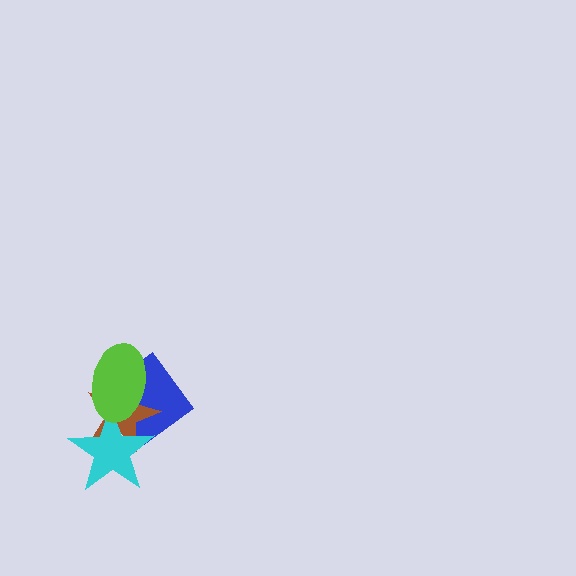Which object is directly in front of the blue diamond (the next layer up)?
The brown star is directly in front of the blue diamond.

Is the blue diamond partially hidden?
Yes, it is partially covered by another shape.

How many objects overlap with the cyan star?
3 objects overlap with the cyan star.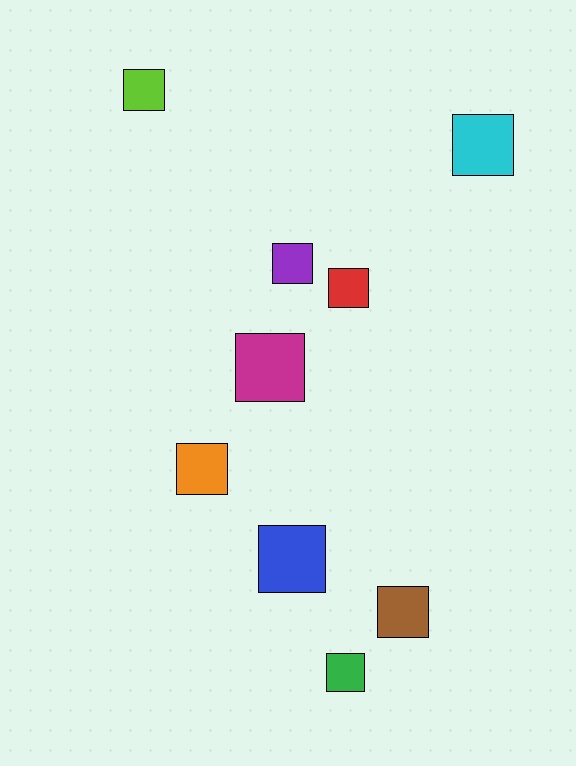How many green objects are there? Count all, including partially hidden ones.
There is 1 green object.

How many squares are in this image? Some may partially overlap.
There are 9 squares.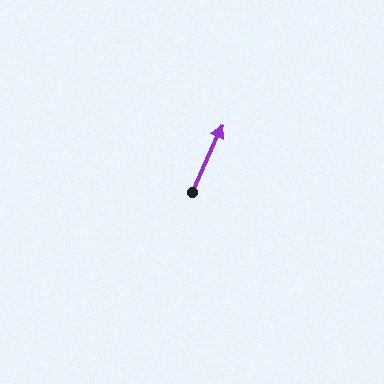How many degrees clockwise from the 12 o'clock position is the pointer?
Approximately 25 degrees.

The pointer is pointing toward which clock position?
Roughly 1 o'clock.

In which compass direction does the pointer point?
Northeast.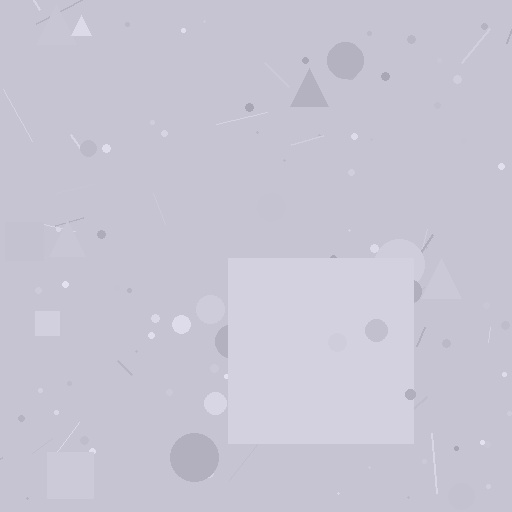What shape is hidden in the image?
A square is hidden in the image.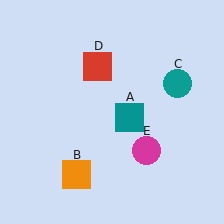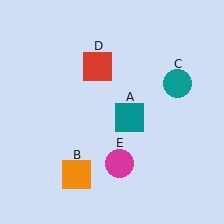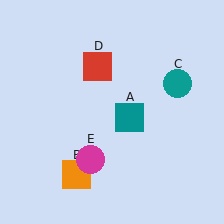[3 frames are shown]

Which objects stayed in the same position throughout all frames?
Teal square (object A) and orange square (object B) and teal circle (object C) and red square (object D) remained stationary.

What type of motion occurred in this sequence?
The magenta circle (object E) rotated clockwise around the center of the scene.